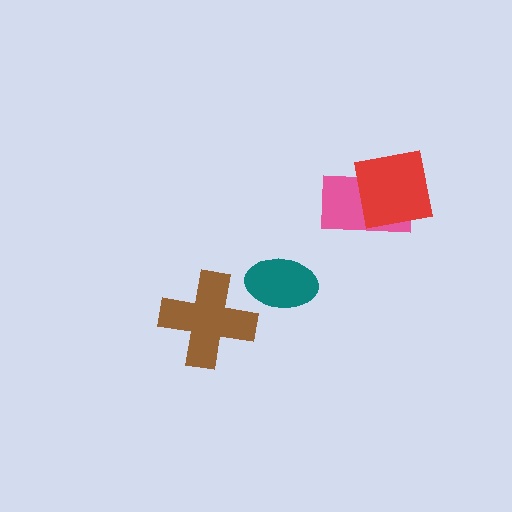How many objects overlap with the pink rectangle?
1 object overlaps with the pink rectangle.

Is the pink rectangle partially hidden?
Yes, it is partially covered by another shape.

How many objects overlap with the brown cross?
0 objects overlap with the brown cross.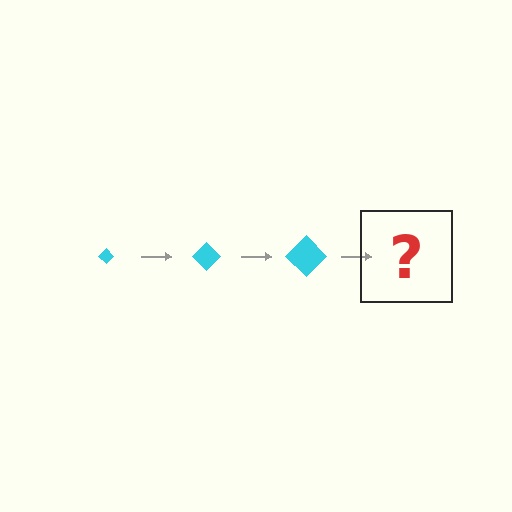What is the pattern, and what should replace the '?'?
The pattern is that the diamond gets progressively larger each step. The '?' should be a cyan diamond, larger than the previous one.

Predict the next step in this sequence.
The next step is a cyan diamond, larger than the previous one.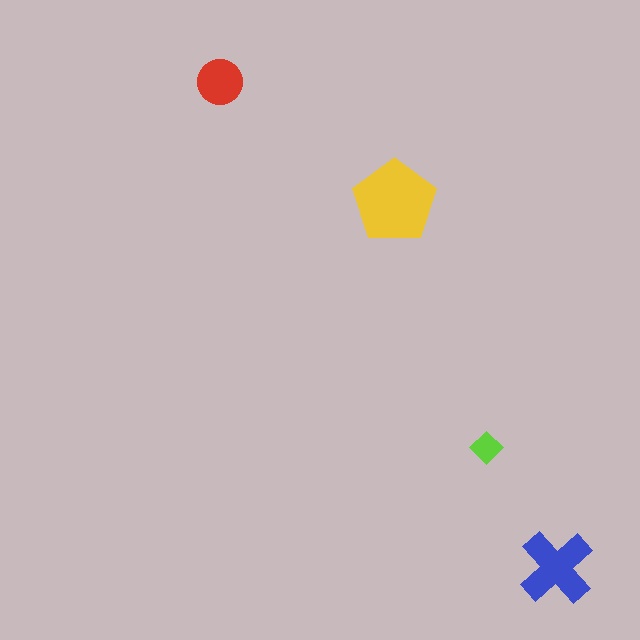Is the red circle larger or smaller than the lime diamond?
Larger.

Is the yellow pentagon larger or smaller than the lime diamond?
Larger.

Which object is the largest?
The yellow pentagon.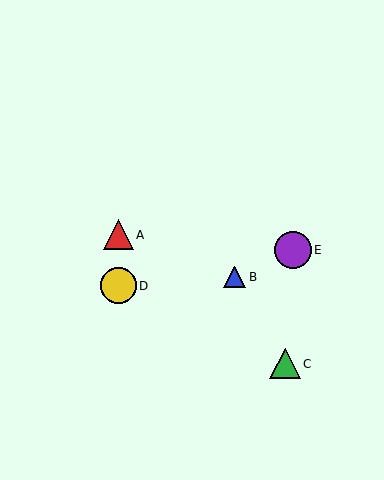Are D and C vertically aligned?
No, D is at x≈118 and C is at x≈285.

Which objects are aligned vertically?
Objects A, D are aligned vertically.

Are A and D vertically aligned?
Yes, both are at x≈118.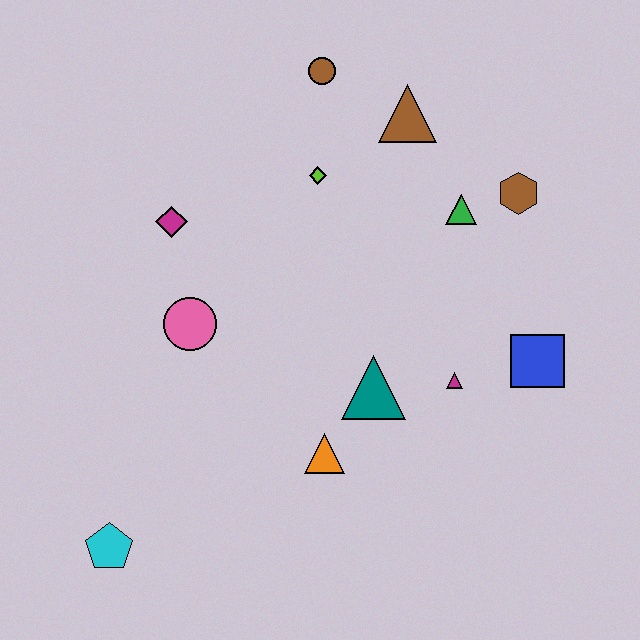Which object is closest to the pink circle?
The magenta diamond is closest to the pink circle.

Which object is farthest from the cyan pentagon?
The brown hexagon is farthest from the cyan pentagon.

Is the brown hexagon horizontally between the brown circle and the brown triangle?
No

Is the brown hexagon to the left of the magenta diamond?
No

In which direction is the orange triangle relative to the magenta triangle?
The orange triangle is to the left of the magenta triangle.